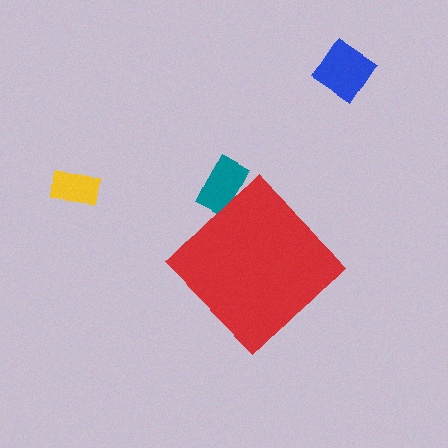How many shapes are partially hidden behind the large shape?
1 shape is partially hidden.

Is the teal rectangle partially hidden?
Yes, the teal rectangle is partially hidden behind the red diamond.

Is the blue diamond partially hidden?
No, the blue diamond is fully visible.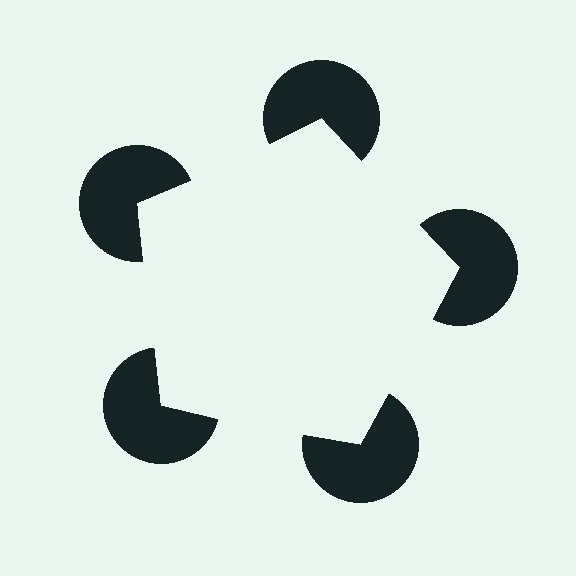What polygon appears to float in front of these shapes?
An illusory pentagon — its edges are inferred from the aligned wedge cuts in the pac-man discs, not physically drawn.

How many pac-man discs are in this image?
There are 5 — one at each vertex of the illusory pentagon.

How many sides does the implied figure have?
5 sides.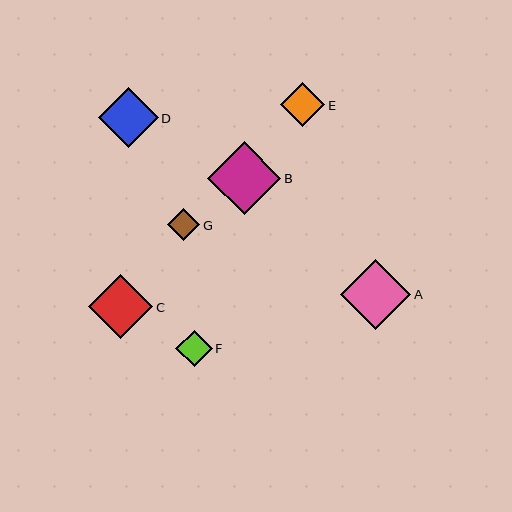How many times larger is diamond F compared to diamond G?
Diamond F is approximately 1.1 times the size of diamond G.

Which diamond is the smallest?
Diamond G is the smallest with a size of approximately 32 pixels.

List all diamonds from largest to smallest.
From largest to smallest: B, A, C, D, E, F, G.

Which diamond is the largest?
Diamond B is the largest with a size of approximately 73 pixels.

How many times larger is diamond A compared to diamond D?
Diamond A is approximately 1.2 times the size of diamond D.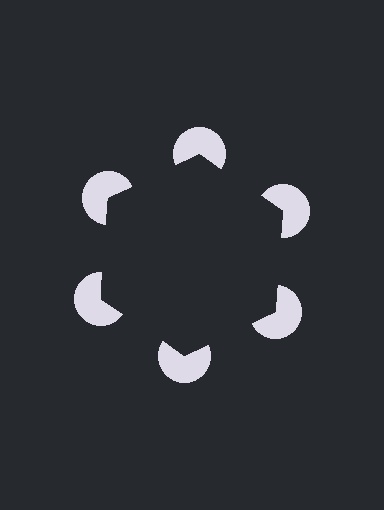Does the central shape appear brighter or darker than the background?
It typically appears slightly darker than the background, even though no actual brightness change is drawn.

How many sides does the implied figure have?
6 sides.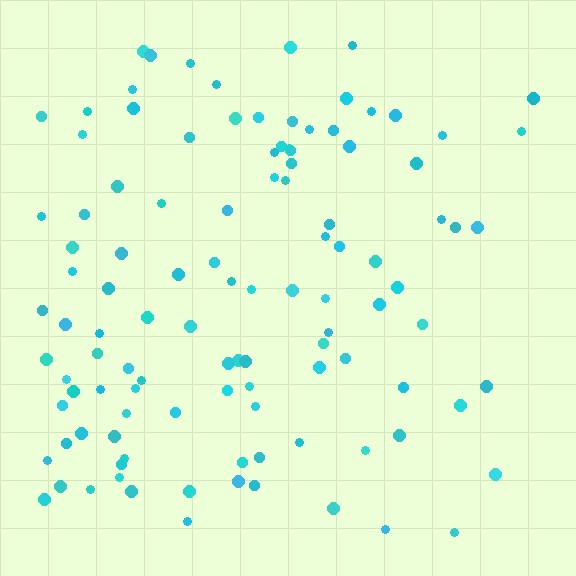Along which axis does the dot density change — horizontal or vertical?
Horizontal.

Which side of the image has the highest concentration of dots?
The left.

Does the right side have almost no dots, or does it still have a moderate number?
Still a moderate number, just noticeably fewer than the left.